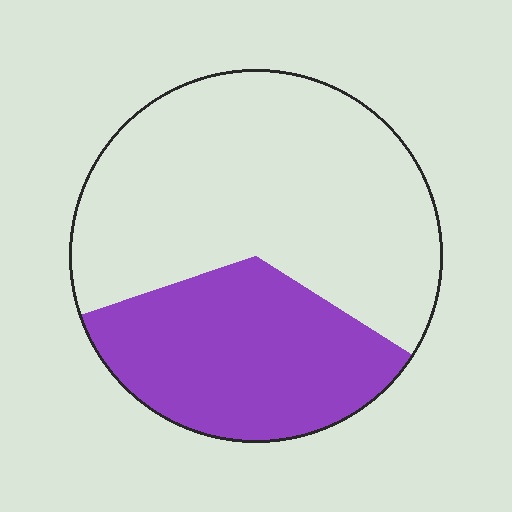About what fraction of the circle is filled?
About three eighths (3/8).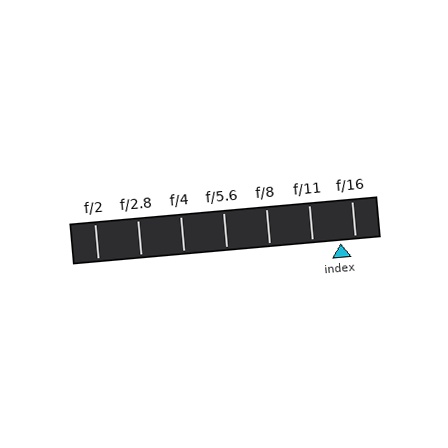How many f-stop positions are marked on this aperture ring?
There are 7 f-stop positions marked.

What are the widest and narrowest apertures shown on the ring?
The widest aperture shown is f/2 and the narrowest is f/16.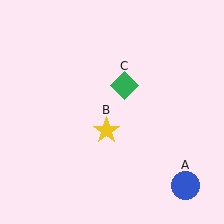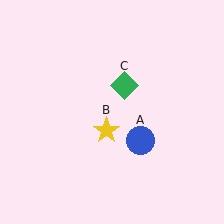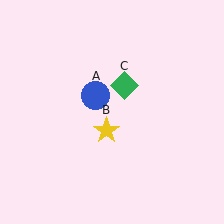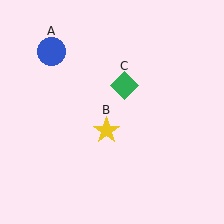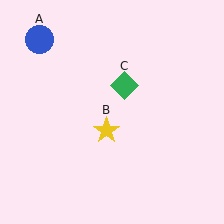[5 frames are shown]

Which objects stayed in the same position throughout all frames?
Yellow star (object B) and green diamond (object C) remained stationary.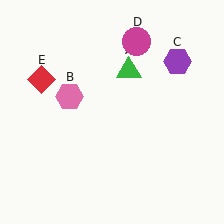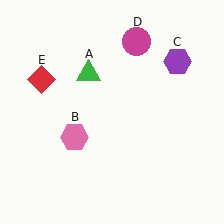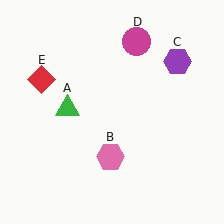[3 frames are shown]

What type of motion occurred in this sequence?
The green triangle (object A), pink hexagon (object B) rotated counterclockwise around the center of the scene.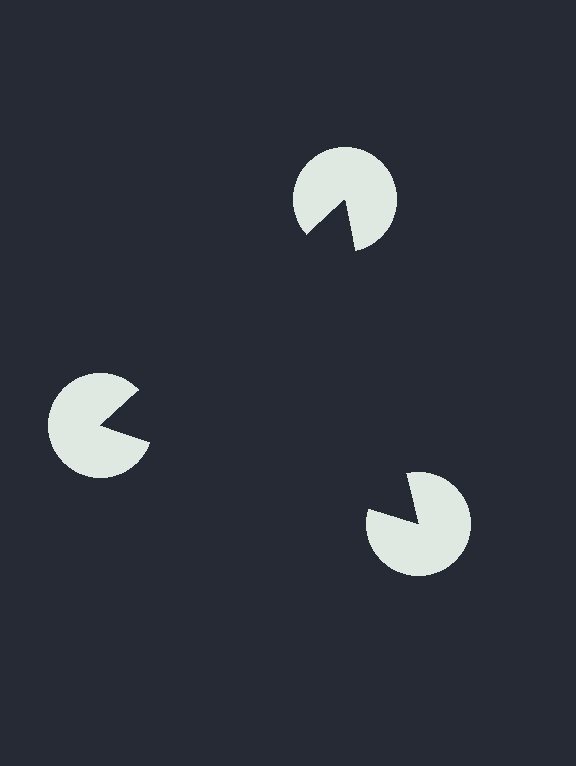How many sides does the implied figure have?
3 sides.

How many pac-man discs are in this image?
There are 3 — one at each vertex of the illusory triangle.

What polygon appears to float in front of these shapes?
An illusory triangle — its edges are inferred from the aligned wedge cuts in the pac-man discs, not physically drawn.